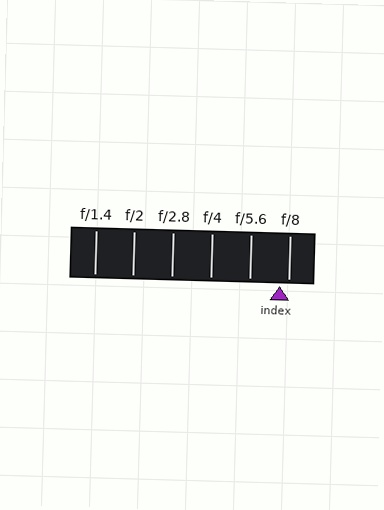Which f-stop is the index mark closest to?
The index mark is closest to f/8.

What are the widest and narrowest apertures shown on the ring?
The widest aperture shown is f/1.4 and the narrowest is f/8.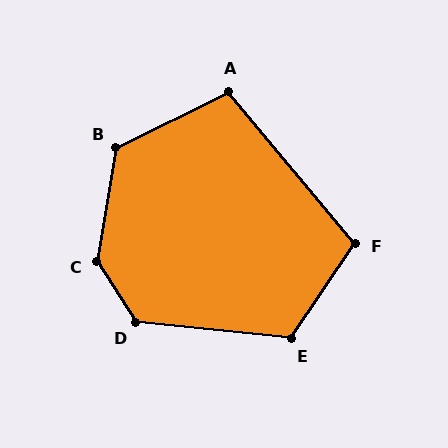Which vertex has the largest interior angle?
C, at approximately 138 degrees.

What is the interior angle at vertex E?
Approximately 118 degrees (obtuse).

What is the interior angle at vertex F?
Approximately 106 degrees (obtuse).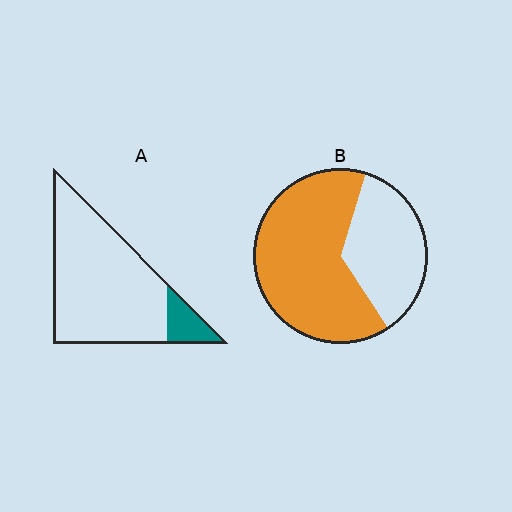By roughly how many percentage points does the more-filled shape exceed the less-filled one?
By roughly 50 percentage points (B over A).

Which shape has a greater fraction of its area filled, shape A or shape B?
Shape B.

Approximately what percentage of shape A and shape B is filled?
A is approximately 10% and B is approximately 65%.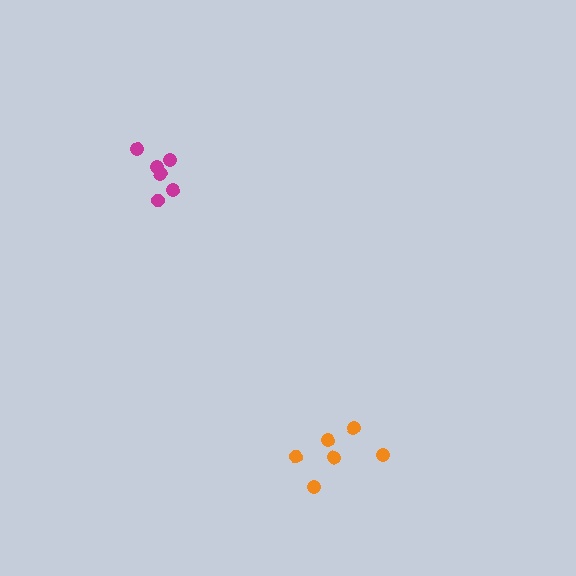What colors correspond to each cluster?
The clusters are colored: magenta, orange.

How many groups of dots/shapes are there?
There are 2 groups.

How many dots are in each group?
Group 1: 6 dots, Group 2: 6 dots (12 total).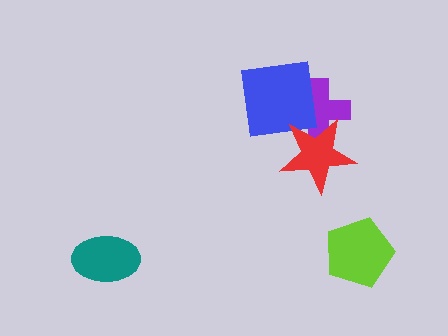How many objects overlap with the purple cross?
2 objects overlap with the purple cross.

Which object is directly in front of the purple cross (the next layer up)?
The blue square is directly in front of the purple cross.